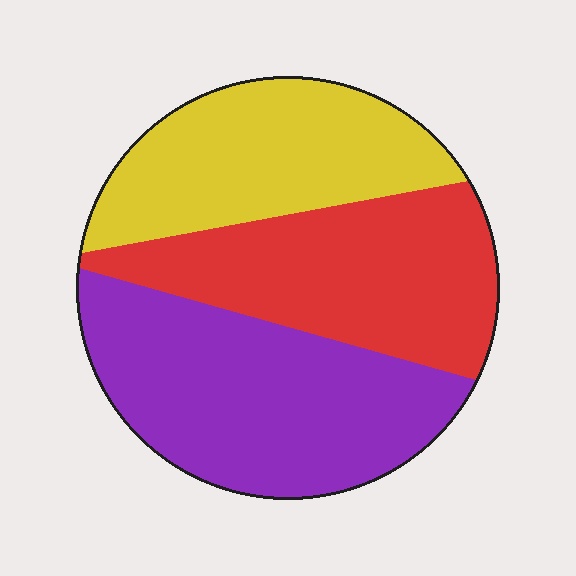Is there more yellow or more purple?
Purple.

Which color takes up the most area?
Purple, at roughly 40%.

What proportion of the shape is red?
Red covers 32% of the shape.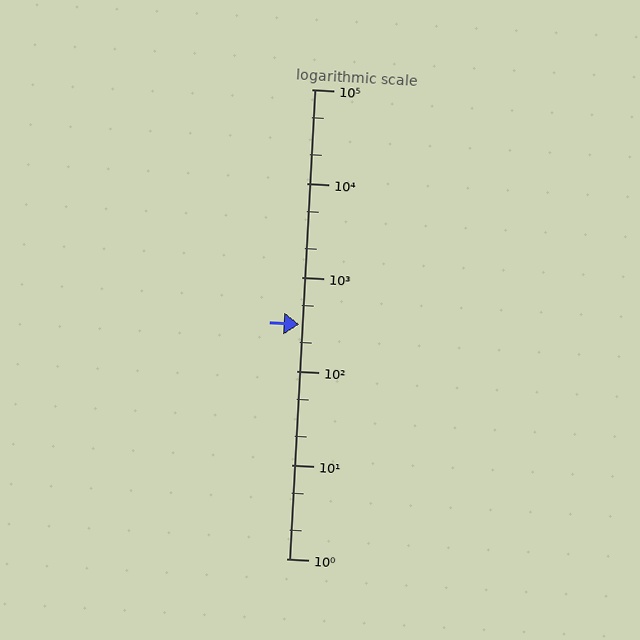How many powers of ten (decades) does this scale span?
The scale spans 5 decades, from 1 to 100000.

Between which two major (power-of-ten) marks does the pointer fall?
The pointer is between 100 and 1000.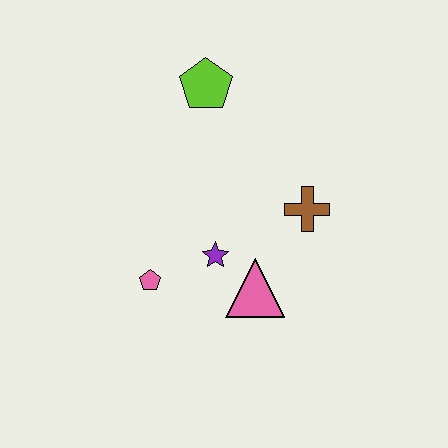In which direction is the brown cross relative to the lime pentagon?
The brown cross is below the lime pentagon.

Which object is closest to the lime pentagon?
The brown cross is closest to the lime pentagon.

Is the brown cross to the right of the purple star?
Yes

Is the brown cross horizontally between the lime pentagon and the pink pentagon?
No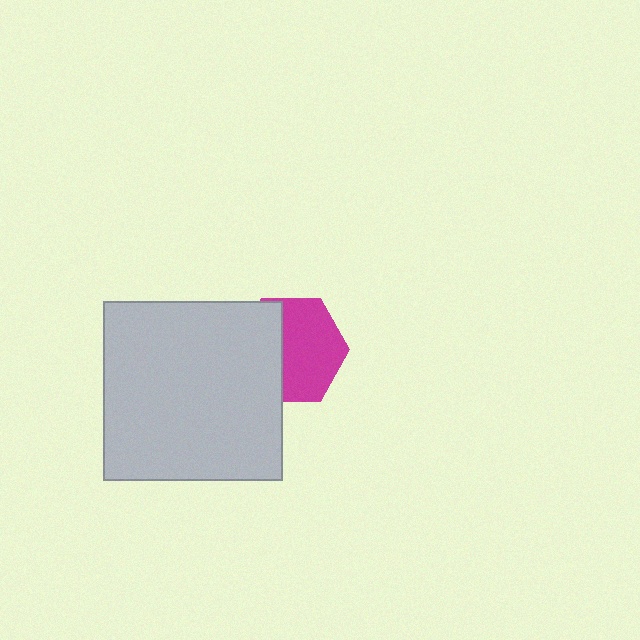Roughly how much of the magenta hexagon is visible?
About half of it is visible (roughly 59%).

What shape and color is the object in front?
The object in front is a light gray square.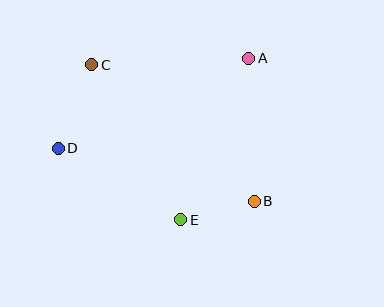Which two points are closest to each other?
Points B and E are closest to each other.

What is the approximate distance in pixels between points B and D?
The distance between B and D is approximately 203 pixels.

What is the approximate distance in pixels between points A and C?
The distance between A and C is approximately 157 pixels.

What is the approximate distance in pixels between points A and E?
The distance between A and E is approximately 175 pixels.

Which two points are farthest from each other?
Points B and C are farthest from each other.